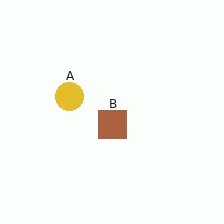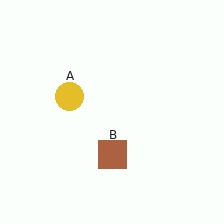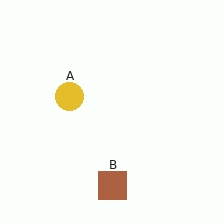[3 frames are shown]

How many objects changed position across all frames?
1 object changed position: brown square (object B).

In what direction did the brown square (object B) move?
The brown square (object B) moved down.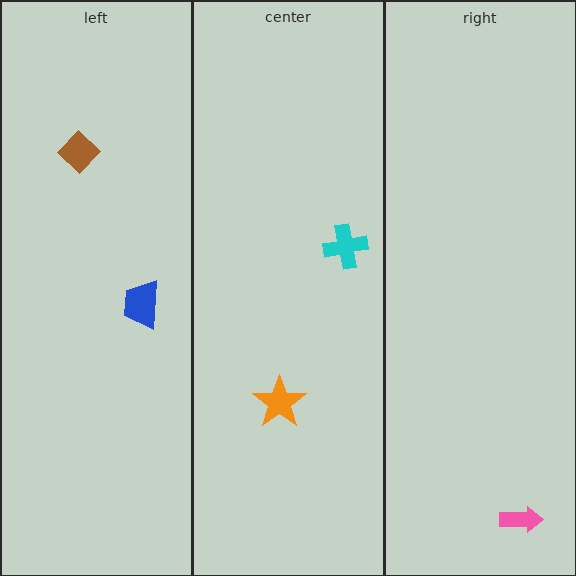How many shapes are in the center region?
2.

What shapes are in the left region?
The blue trapezoid, the brown diamond.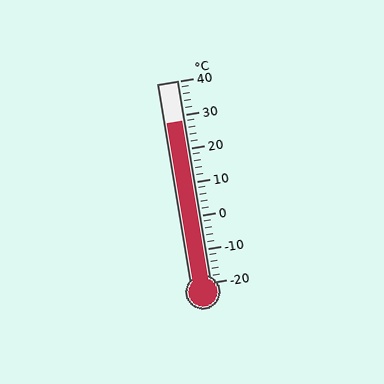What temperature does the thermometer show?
The thermometer shows approximately 28°C.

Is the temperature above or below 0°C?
The temperature is above 0°C.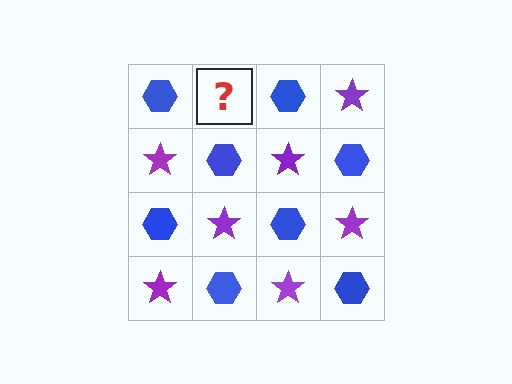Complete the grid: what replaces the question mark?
The question mark should be replaced with a purple star.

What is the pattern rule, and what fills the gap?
The rule is that it alternates blue hexagon and purple star in a checkerboard pattern. The gap should be filled with a purple star.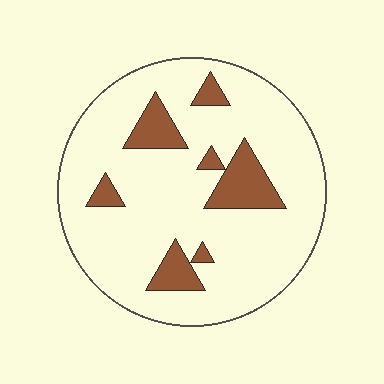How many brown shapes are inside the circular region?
7.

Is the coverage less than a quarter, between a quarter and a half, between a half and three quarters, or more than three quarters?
Less than a quarter.